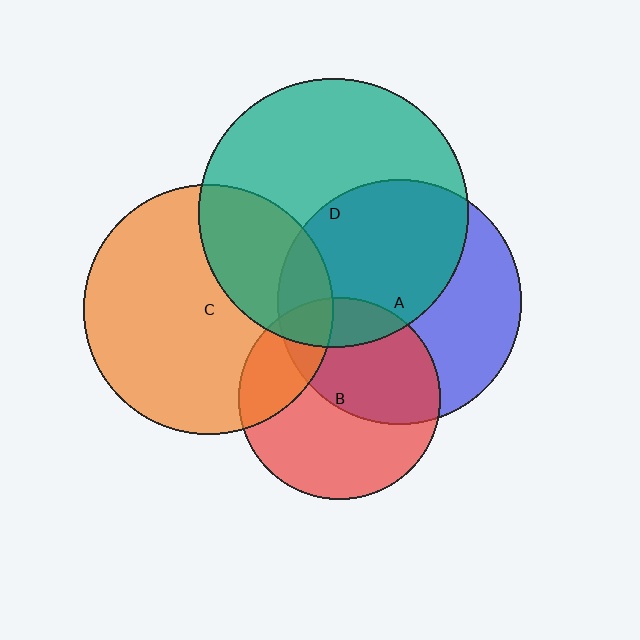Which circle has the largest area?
Circle D (teal).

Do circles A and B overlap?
Yes.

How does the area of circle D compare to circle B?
Approximately 1.8 times.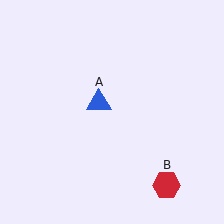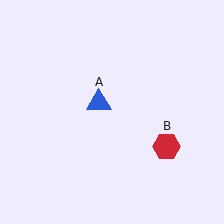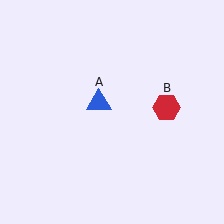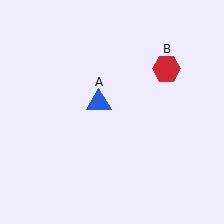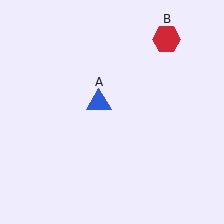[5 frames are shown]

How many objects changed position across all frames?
1 object changed position: red hexagon (object B).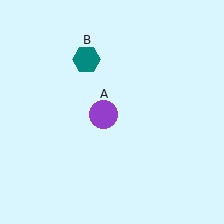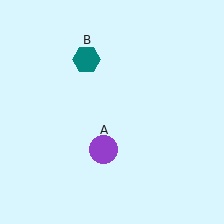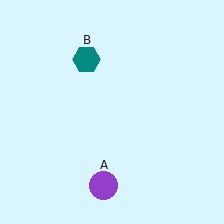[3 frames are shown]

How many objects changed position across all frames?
1 object changed position: purple circle (object A).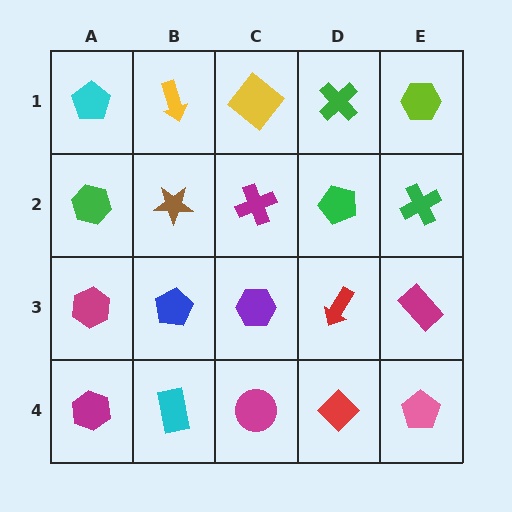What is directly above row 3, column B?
A brown star.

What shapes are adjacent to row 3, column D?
A green pentagon (row 2, column D), a red diamond (row 4, column D), a purple hexagon (row 3, column C), a magenta rectangle (row 3, column E).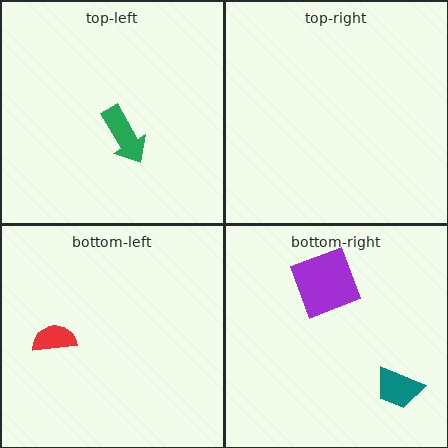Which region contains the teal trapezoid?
The bottom-right region.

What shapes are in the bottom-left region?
The red semicircle.